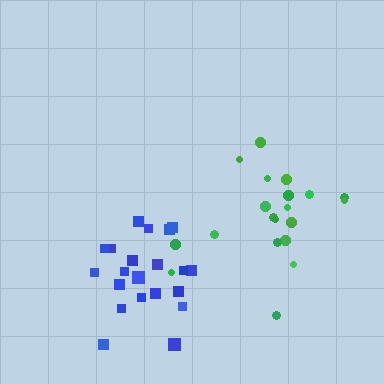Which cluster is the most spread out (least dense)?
Green.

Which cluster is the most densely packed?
Blue.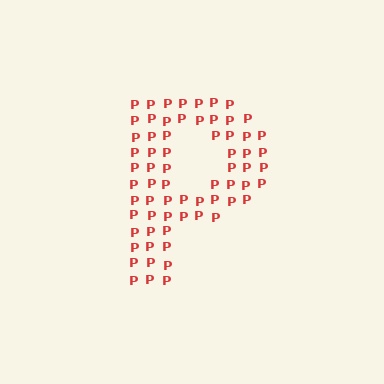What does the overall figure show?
The overall figure shows the letter P.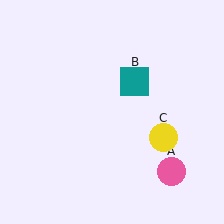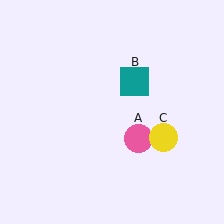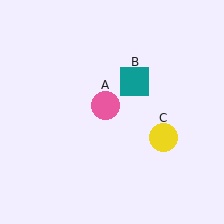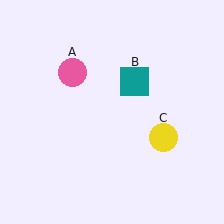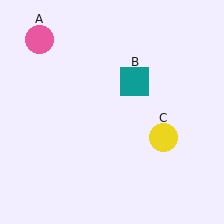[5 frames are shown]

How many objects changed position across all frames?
1 object changed position: pink circle (object A).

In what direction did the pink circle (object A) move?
The pink circle (object A) moved up and to the left.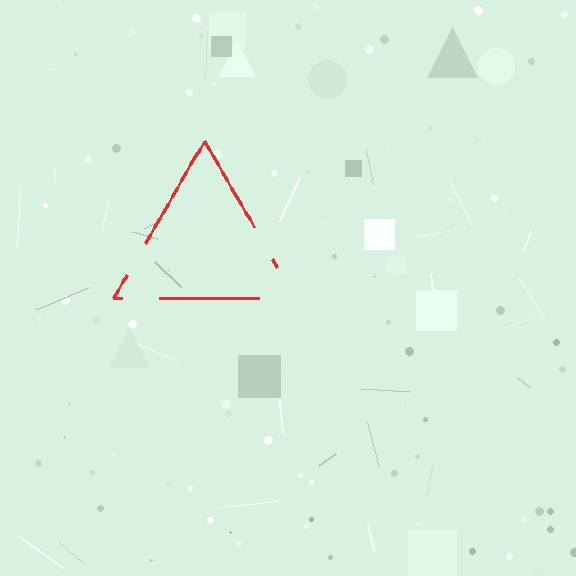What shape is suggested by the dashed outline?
The dashed outline suggests a triangle.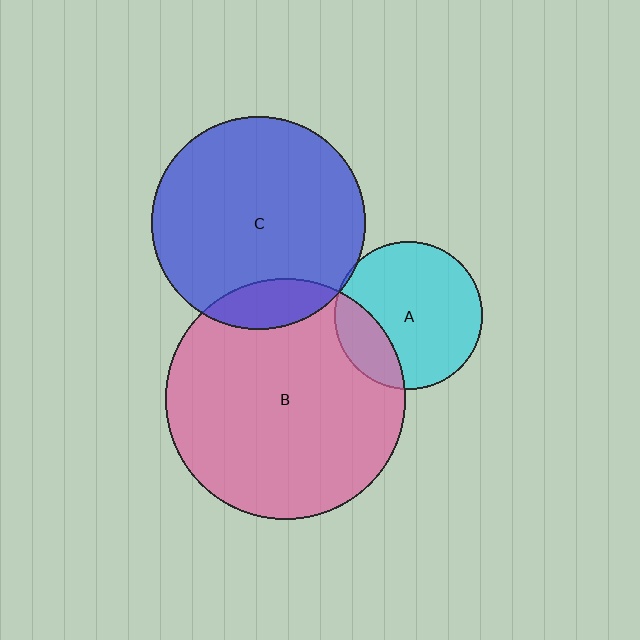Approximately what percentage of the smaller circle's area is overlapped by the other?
Approximately 15%.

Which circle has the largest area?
Circle B (pink).